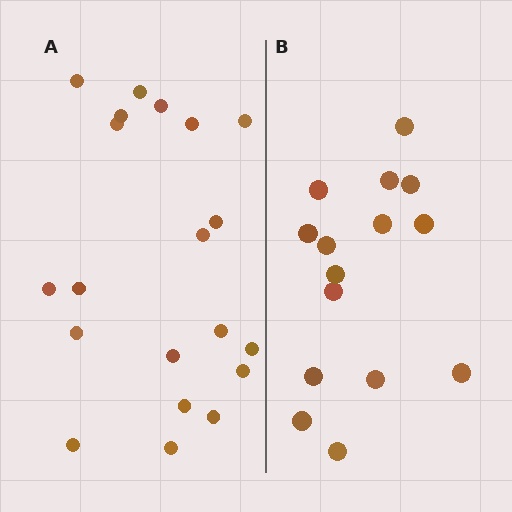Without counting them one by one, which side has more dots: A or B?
Region A (the left region) has more dots.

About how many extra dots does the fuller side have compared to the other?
Region A has about 5 more dots than region B.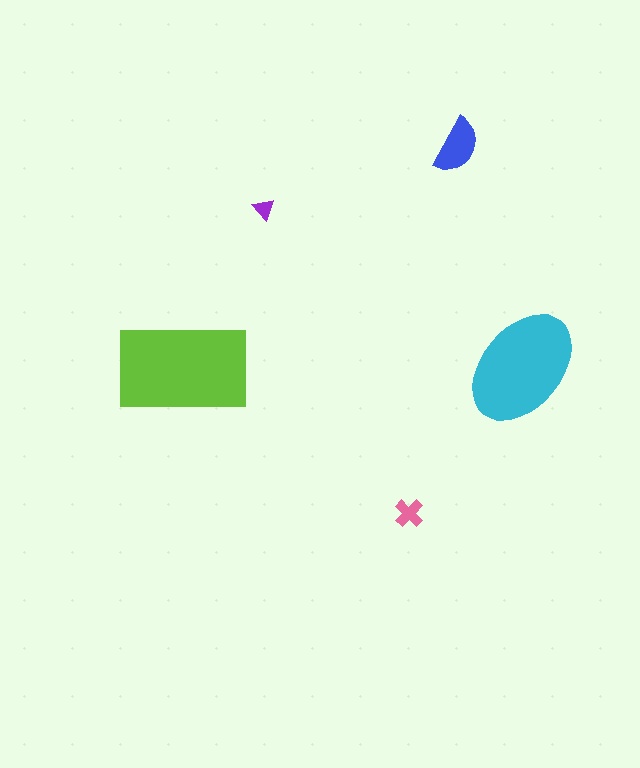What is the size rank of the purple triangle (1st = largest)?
5th.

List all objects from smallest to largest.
The purple triangle, the pink cross, the blue semicircle, the cyan ellipse, the lime rectangle.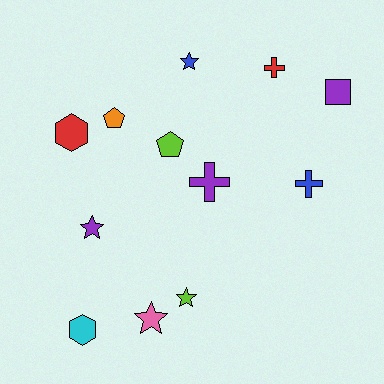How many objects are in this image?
There are 12 objects.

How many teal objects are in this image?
There are no teal objects.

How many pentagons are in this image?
There are 2 pentagons.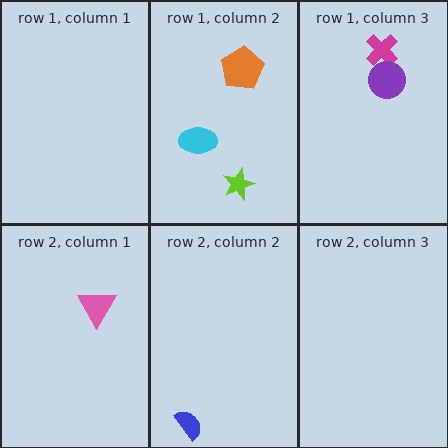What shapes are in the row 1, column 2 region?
The orange pentagon, the lime star, the cyan ellipse.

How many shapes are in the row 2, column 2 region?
1.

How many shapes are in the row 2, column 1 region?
1.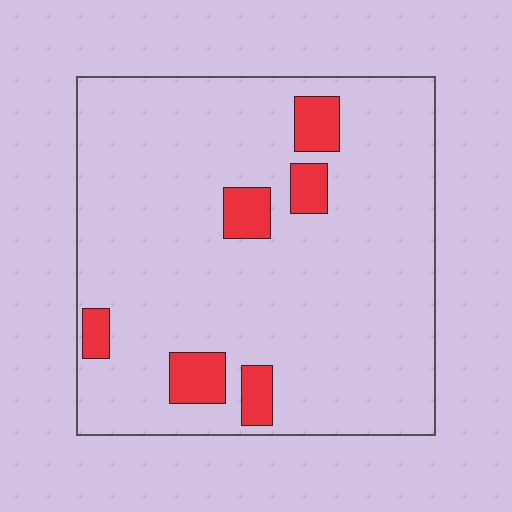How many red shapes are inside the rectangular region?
6.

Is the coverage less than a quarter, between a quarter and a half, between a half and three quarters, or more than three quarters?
Less than a quarter.